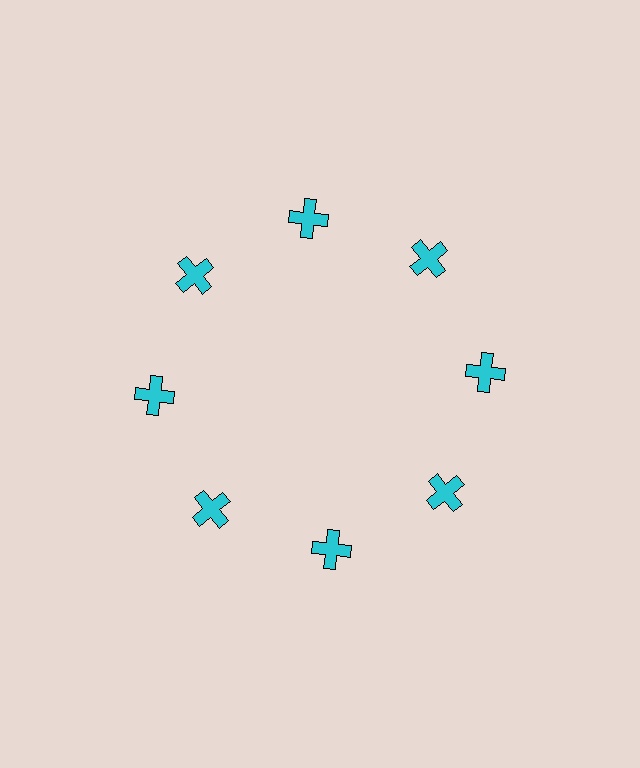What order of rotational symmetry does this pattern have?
This pattern has 8-fold rotational symmetry.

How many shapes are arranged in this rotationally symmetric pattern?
There are 8 shapes, arranged in 8 groups of 1.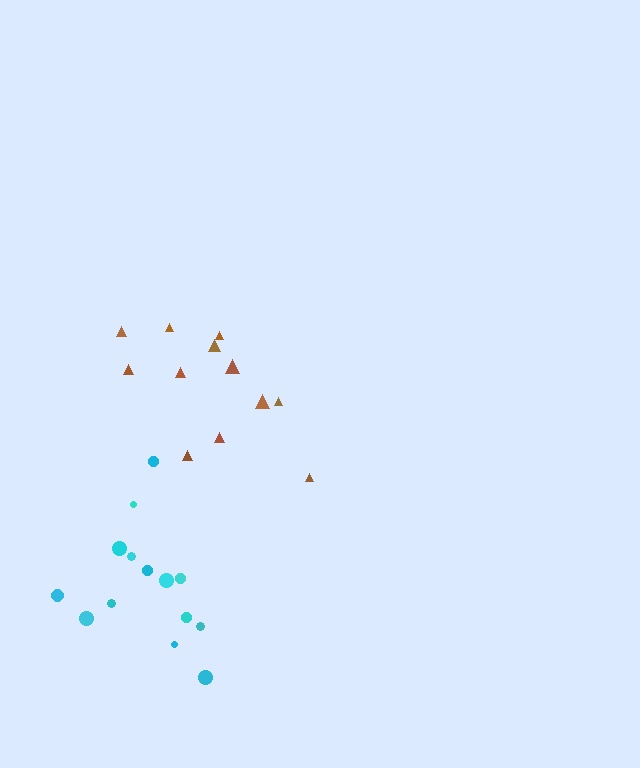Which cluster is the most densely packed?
Cyan.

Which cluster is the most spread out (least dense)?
Brown.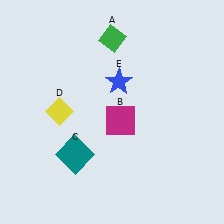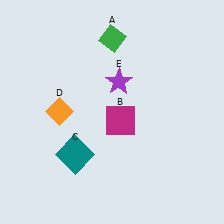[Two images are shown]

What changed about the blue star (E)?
In Image 1, E is blue. In Image 2, it changed to purple.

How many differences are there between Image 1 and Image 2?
There are 2 differences between the two images.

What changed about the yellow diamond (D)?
In Image 1, D is yellow. In Image 2, it changed to orange.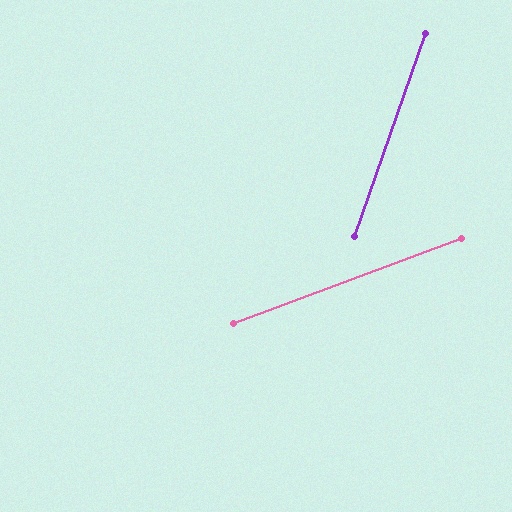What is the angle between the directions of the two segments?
Approximately 50 degrees.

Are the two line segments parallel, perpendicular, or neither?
Neither parallel nor perpendicular — they differ by about 50°.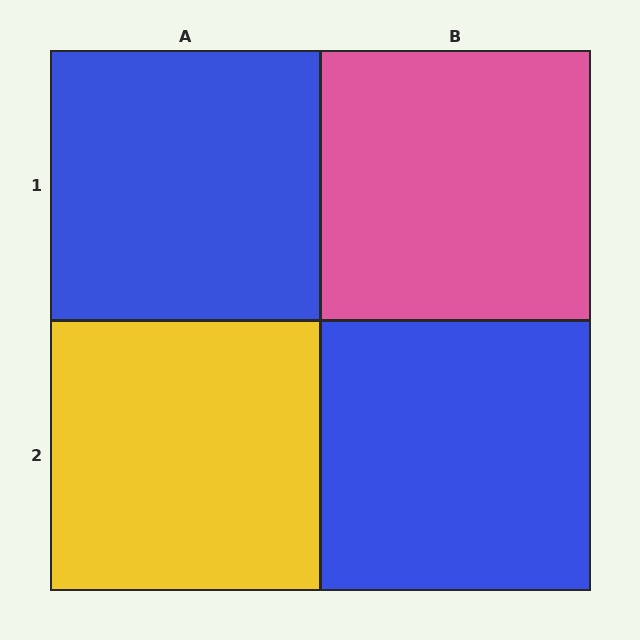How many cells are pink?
1 cell is pink.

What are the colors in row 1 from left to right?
Blue, pink.